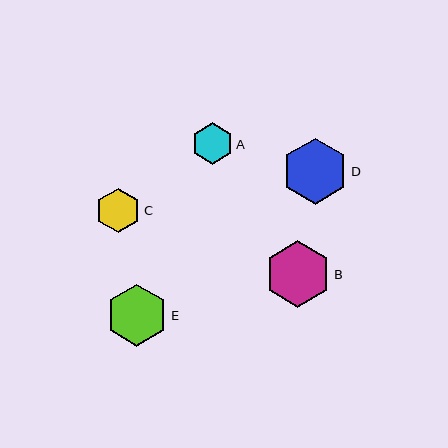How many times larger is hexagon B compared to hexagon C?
Hexagon B is approximately 1.5 times the size of hexagon C.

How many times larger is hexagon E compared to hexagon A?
Hexagon E is approximately 1.5 times the size of hexagon A.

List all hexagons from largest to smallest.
From largest to smallest: B, D, E, C, A.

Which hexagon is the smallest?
Hexagon A is the smallest with a size of approximately 42 pixels.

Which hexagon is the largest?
Hexagon B is the largest with a size of approximately 67 pixels.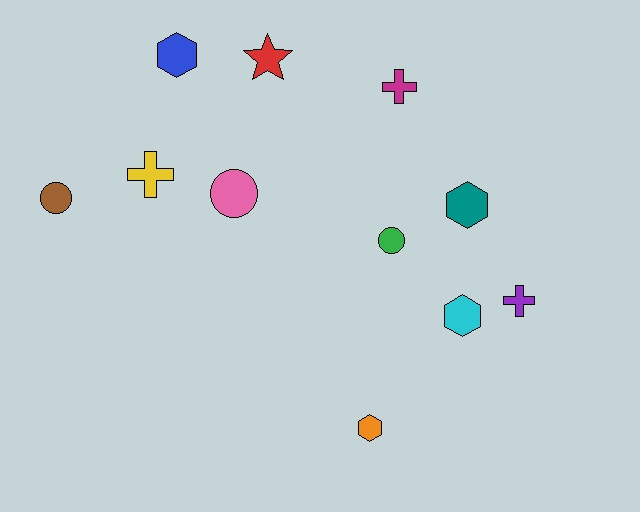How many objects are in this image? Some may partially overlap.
There are 11 objects.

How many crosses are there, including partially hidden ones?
There are 3 crosses.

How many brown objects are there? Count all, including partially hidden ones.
There is 1 brown object.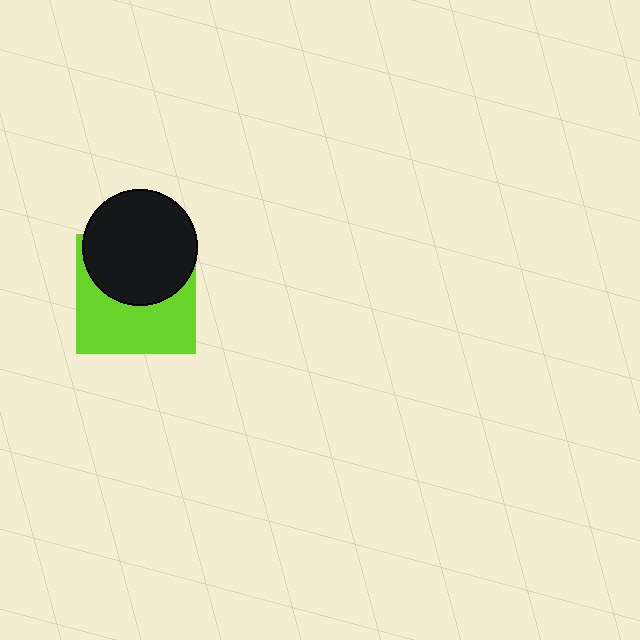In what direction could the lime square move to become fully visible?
The lime square could move down. That would shift it out from behind the black circle entirely.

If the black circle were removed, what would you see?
You would see the complete lime square.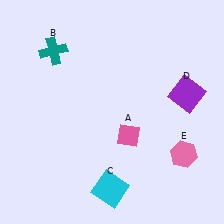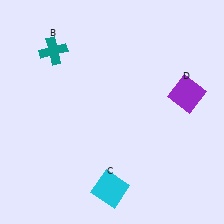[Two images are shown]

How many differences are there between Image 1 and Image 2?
There are 2 differences between the two images.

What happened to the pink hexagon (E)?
The pink hexagon (E) was removed in Image 2. It was in the bottom-right area of Image 1.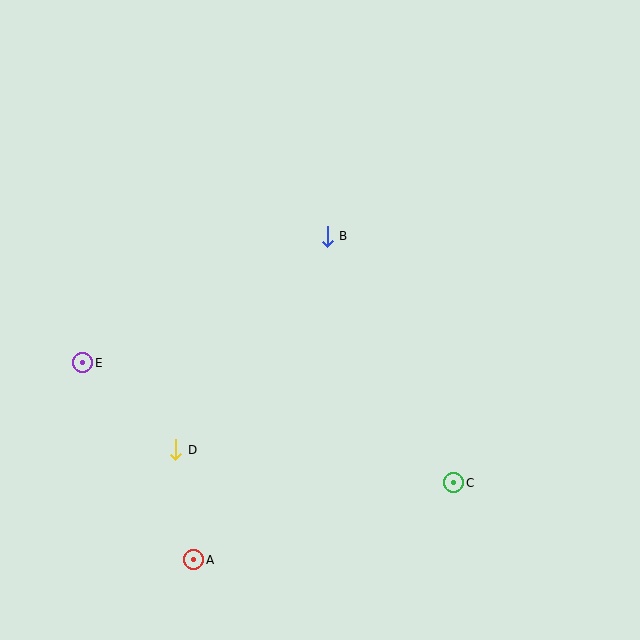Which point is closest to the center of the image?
Point B at (327, 236) is closest to the center.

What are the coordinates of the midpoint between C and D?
The midpoint between C and D is at (315, 466).